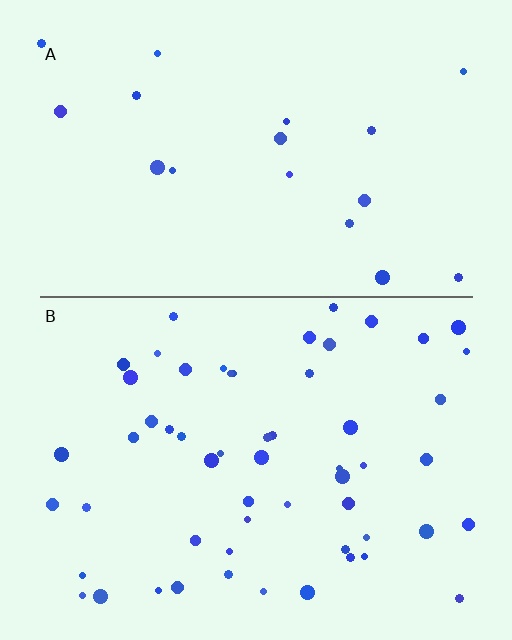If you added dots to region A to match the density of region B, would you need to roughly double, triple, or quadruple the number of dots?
Approximately triple.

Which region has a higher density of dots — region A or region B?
B (the bottom).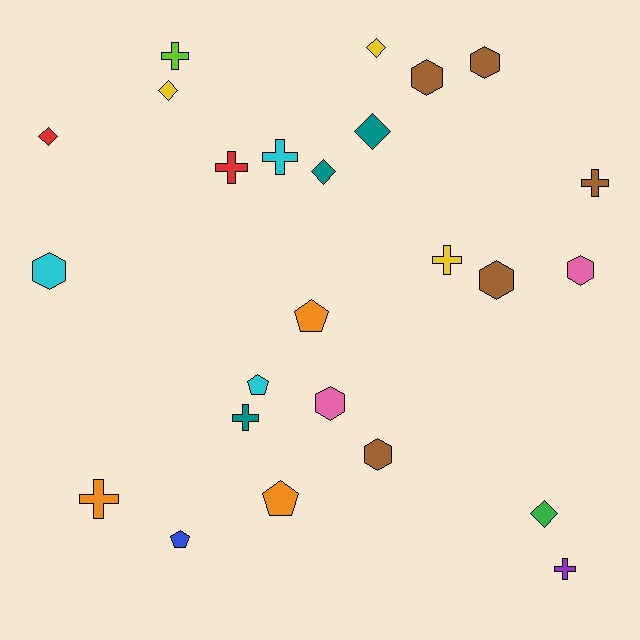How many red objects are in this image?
There are 2 red objects.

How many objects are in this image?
There are 25 objects.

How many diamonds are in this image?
There are 6 diamonds.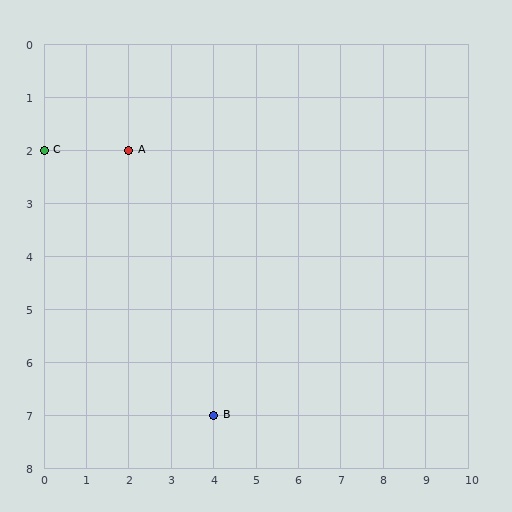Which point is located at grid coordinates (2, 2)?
Point A is at (2, 2).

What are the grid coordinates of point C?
Point C is at grid coordinates (0, 2).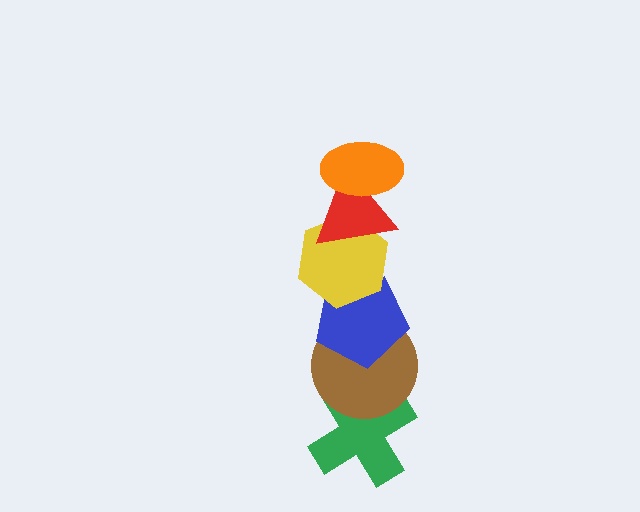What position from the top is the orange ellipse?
The orange ellipse is 1st from the top.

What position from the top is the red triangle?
The red triangle is 2nd from the top.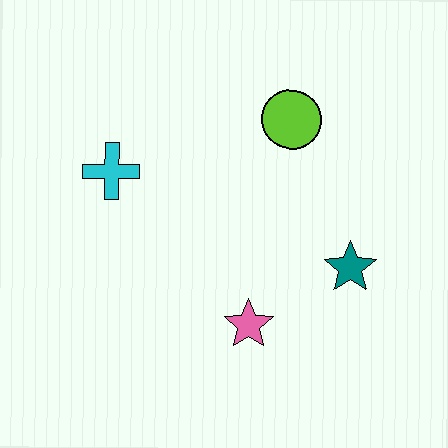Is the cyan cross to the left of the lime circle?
Yes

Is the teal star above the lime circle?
No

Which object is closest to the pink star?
The teal star is closest to the pink star.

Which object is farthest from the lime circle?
The pink star is farthest from the lime circle.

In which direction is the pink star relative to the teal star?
The pink star is to the left of the teal star.